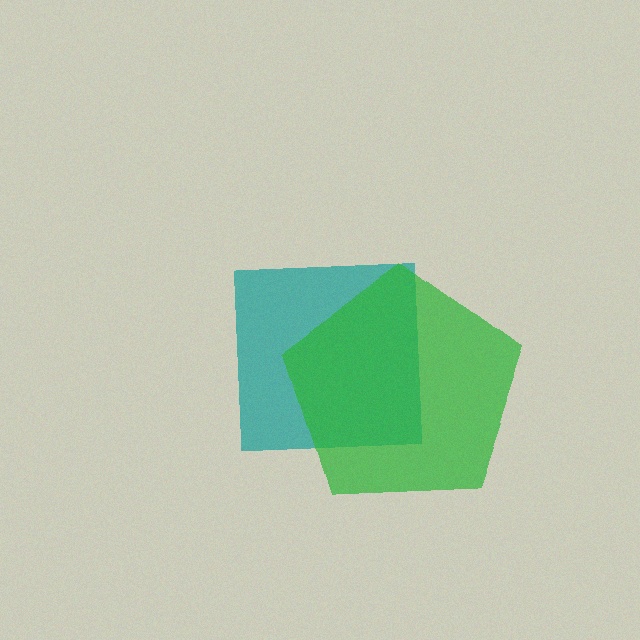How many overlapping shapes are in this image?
There are 2 overlapping shapes in the image.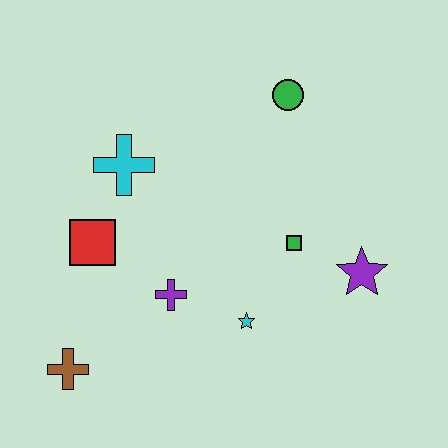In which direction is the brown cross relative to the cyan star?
The brown cross is to the left of the cyan star.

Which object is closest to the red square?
The cyan cross is closest to the red square.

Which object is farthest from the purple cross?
The green circle is farthest from the purple cross.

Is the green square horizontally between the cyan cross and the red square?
No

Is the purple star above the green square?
No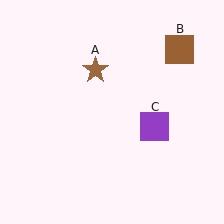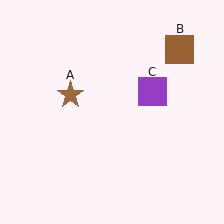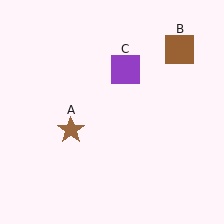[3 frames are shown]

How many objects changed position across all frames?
2 objects changed position: brown star (object A), purple square (object C).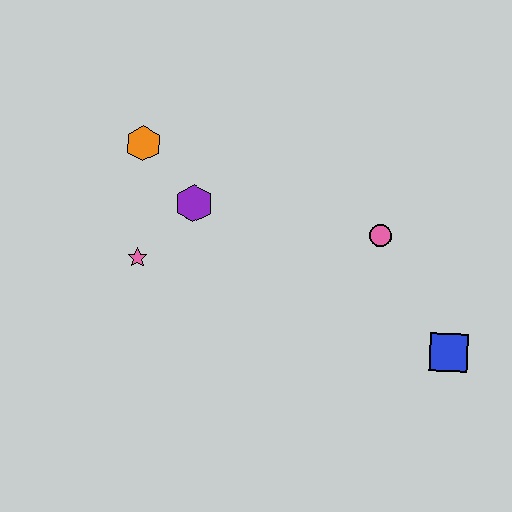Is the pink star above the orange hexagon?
No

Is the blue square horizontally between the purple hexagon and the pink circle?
No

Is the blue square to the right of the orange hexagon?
Yes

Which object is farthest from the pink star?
The blue square is farthest from the pink star.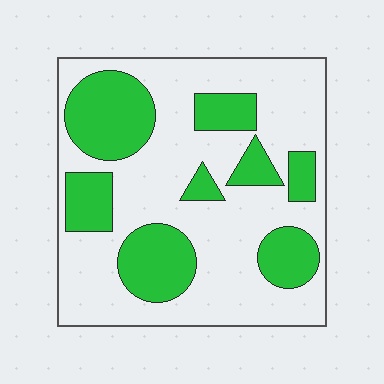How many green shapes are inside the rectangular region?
8.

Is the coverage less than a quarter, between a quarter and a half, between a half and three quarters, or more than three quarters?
Between a quarter and a half.